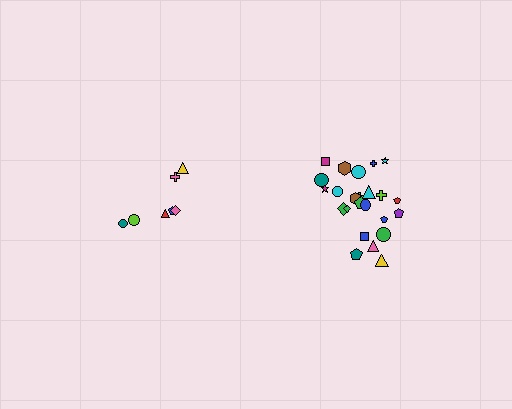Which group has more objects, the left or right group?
The right group.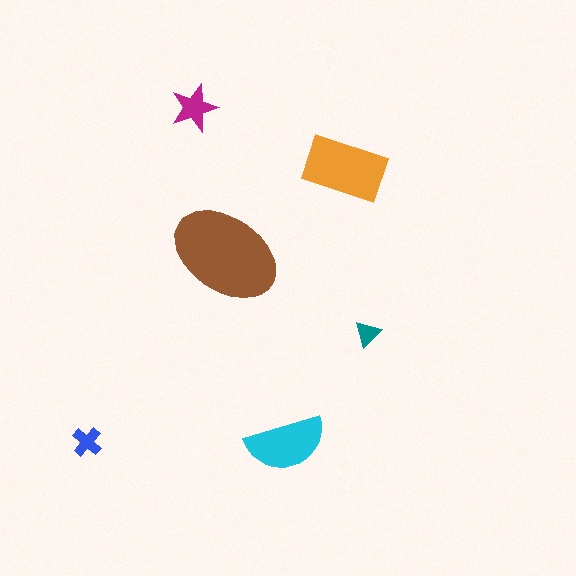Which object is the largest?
The brown ellipse.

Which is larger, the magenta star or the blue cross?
The magenta star.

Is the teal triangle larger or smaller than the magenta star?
Smaller.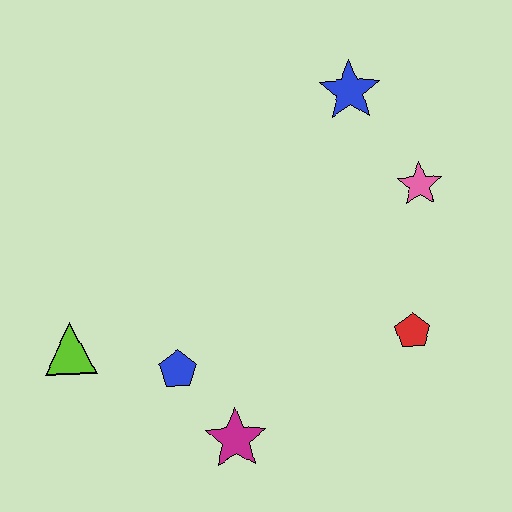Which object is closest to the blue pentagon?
The magenta star is closest to the blue pentagon.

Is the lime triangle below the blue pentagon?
No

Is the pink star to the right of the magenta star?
Yes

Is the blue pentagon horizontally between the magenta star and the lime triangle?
Yes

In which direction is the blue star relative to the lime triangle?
The blue star is to the right of the lime triangle.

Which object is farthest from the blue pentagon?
The blue star is farthest from the blue pentagon.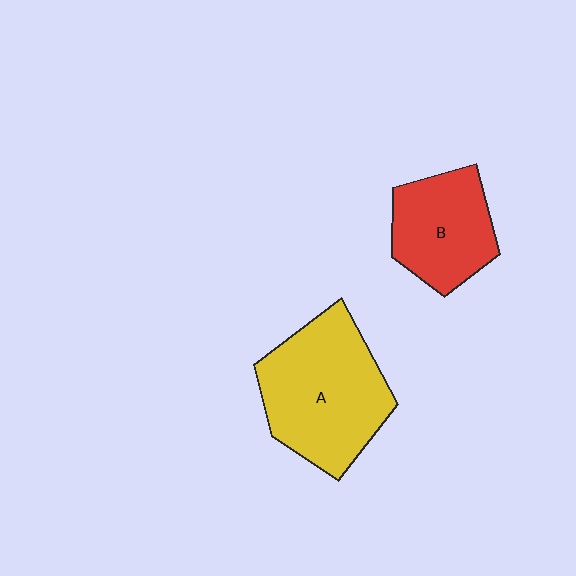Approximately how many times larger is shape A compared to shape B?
Approximately 1.5 times.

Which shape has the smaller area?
Shape B (red).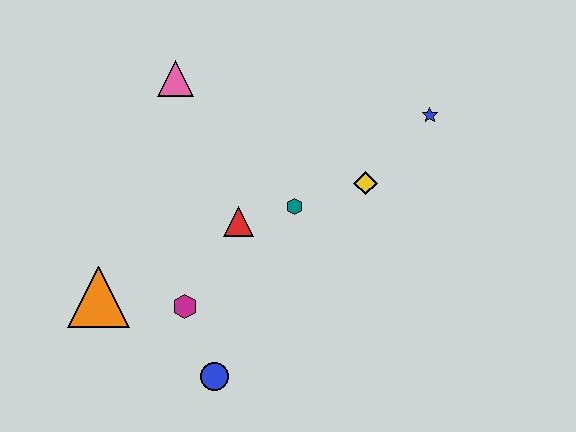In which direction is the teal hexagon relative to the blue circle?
The teal hexagon is above the blue circle.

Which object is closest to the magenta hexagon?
The blue circle is closest to the magenta hexagon.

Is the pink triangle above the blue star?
Yes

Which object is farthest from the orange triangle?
The blue star is farthest from the orange triangle.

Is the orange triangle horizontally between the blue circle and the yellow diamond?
No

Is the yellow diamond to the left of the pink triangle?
No